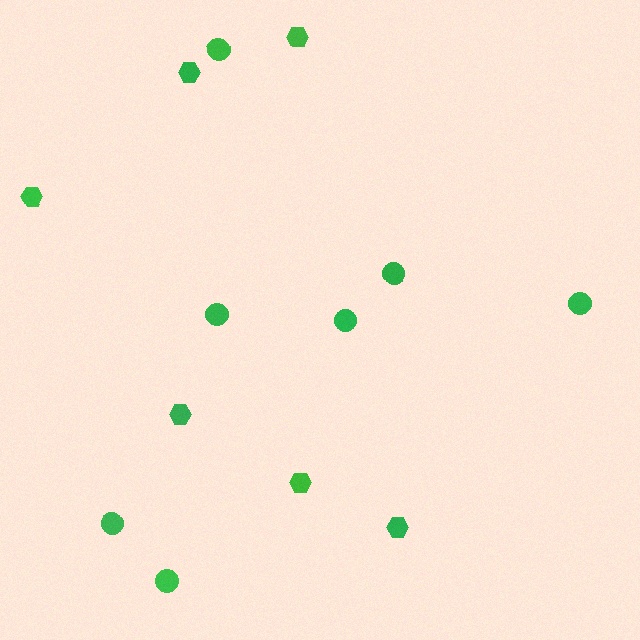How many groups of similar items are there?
There are 2 groups: one group of circles (7) and one group of hexagons (6).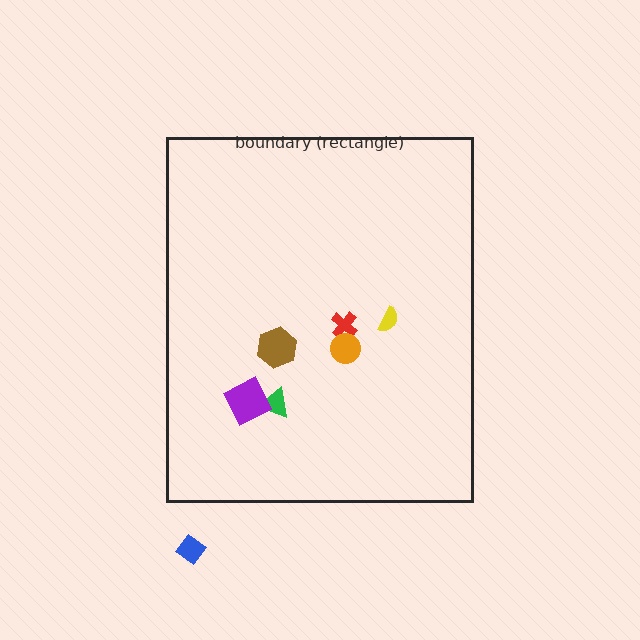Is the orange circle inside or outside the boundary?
Inside.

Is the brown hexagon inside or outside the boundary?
Inside.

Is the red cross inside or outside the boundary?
Inside.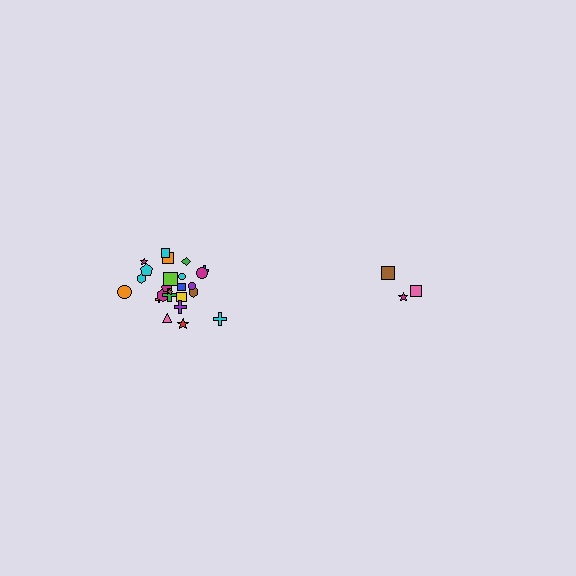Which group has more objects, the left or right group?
The left group.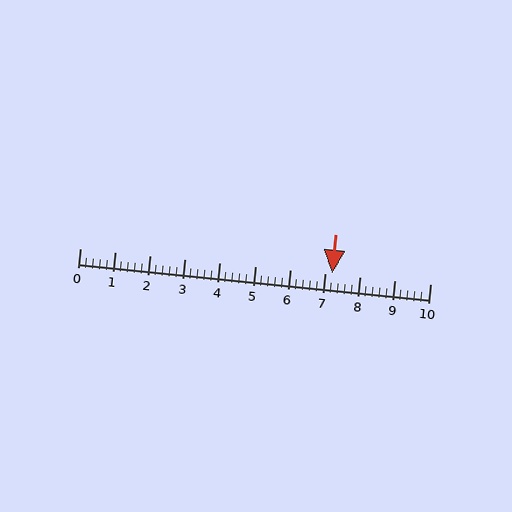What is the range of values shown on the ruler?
The ruler shows values from 0 to 10.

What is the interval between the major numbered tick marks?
The major tick marks are spaced 1 units apart.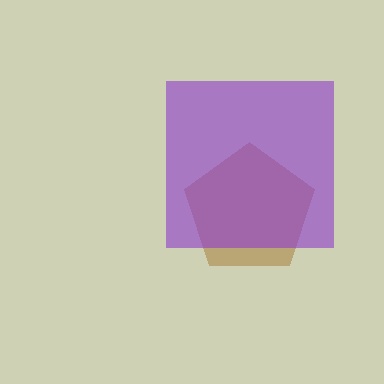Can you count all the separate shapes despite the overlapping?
Yes, there are 2 separate shapes.